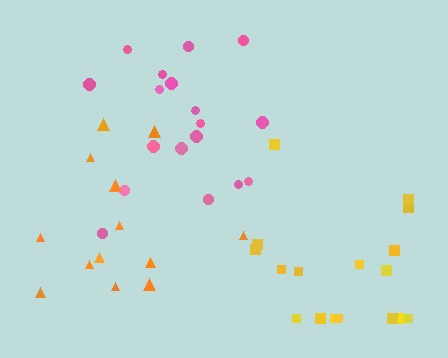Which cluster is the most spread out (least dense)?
Orange.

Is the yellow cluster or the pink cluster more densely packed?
Pink.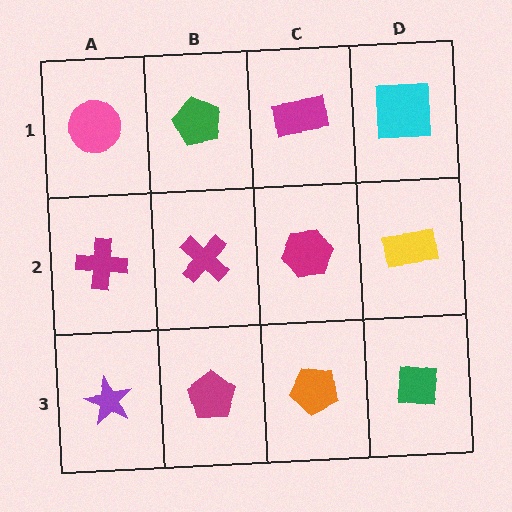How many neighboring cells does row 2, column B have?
4.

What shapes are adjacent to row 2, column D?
A cyan square (row 1, column D), a green square (row 3, column D), a magenta hexagon (row 2, column C).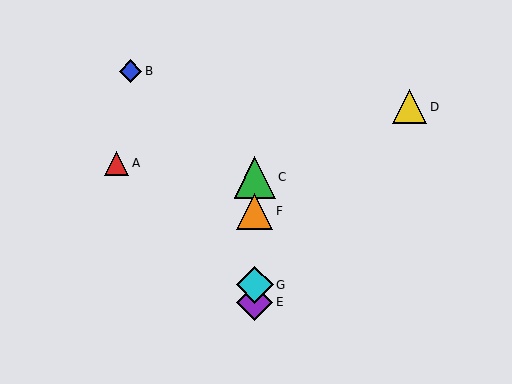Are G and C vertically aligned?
Yes, both are at x≈255.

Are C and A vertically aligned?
No, C is at x≈255 and A is at x≈117.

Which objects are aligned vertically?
Objects C, E, F, G are aligned vertically.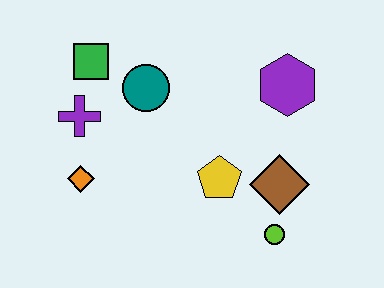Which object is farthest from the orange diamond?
The purple hexagon is farthest from the orange diamond.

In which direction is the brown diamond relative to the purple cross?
The brown diamond is to the right of the purple cross.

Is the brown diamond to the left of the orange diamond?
No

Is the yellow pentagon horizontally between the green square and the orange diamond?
No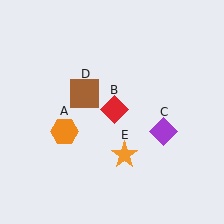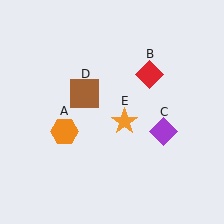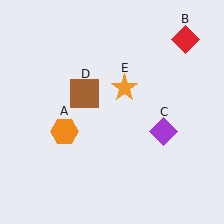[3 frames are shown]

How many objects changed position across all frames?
2 objects changed position: red diamond (object B), orange star (object E).